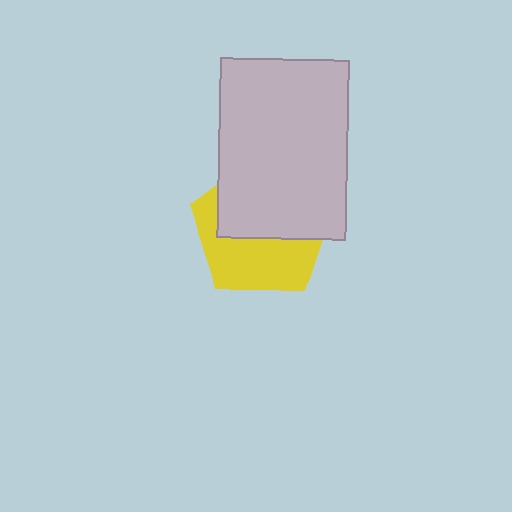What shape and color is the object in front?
The object in front is a light gray rectangle.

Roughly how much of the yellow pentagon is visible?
About half of it is visible (roughly 46%).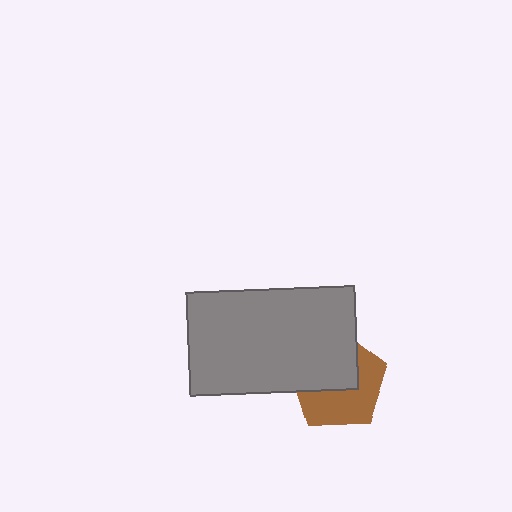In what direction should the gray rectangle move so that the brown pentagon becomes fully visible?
The gray rectangle should move toward the upper-left. That is the shortest direction to clear the overlap and leave the brown pentagon fully visible.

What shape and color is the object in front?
The object in front is a gray rectangle.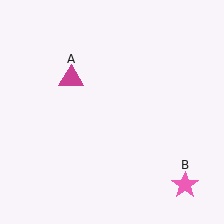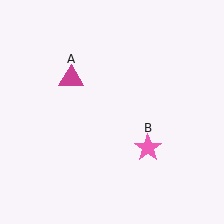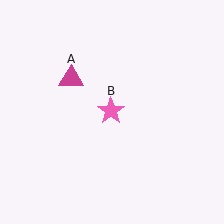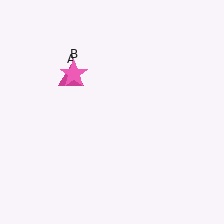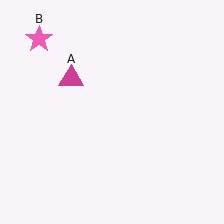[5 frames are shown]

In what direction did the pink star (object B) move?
The pink star (object B) moved up and to the left.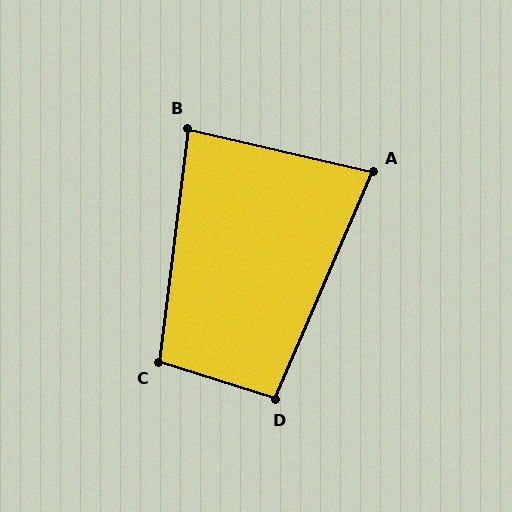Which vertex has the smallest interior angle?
A, at approximately 80 degrees.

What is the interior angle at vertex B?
Approximately 84 degrees (acute).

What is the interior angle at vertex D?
Approximately 96 degrees (obtuse).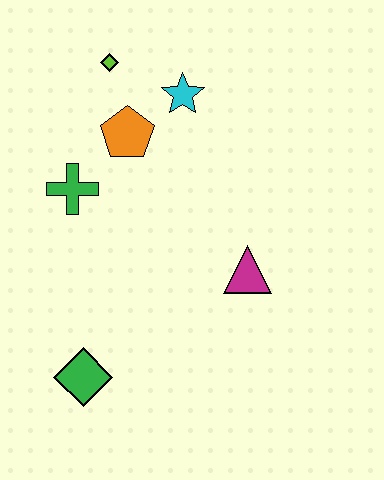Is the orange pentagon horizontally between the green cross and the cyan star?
Yes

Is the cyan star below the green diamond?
No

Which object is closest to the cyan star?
The orange pentagon is closest to the cyan star.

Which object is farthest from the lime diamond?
The green diamond is farthest from the lime diamond.